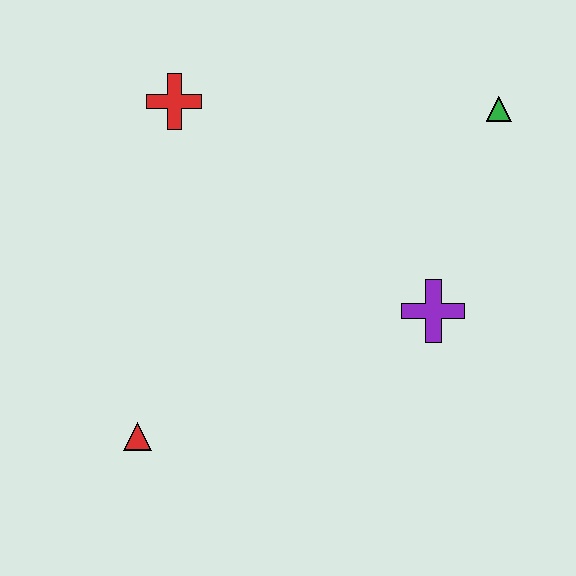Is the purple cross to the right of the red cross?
Yes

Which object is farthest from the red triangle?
The green triangle is farthest from the red triangle.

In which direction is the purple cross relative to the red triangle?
The purple cross is to the right of the red triangle.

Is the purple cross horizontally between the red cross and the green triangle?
Yes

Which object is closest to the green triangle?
The purple cross is closest to the green triangle.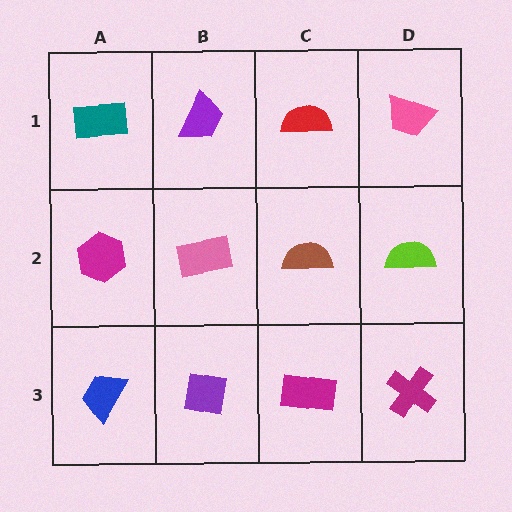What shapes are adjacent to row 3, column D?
A lime semicircle (row 2, column D), a magenta rectangle (row 3, column C).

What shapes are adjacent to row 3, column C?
A brown semicircle (row 2, column C), a purple square (row 3, column B), a magenta cross (row 3, column D).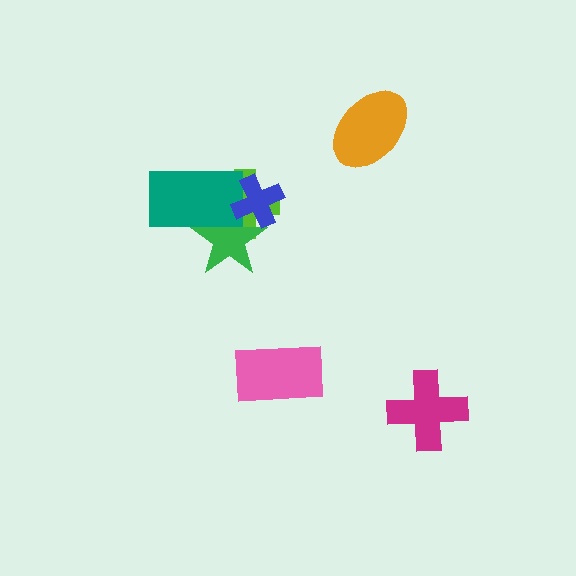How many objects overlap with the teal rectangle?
3 objects overlap with the teal rectangle.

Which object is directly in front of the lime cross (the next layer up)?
The green star is directly in front of the lime cross.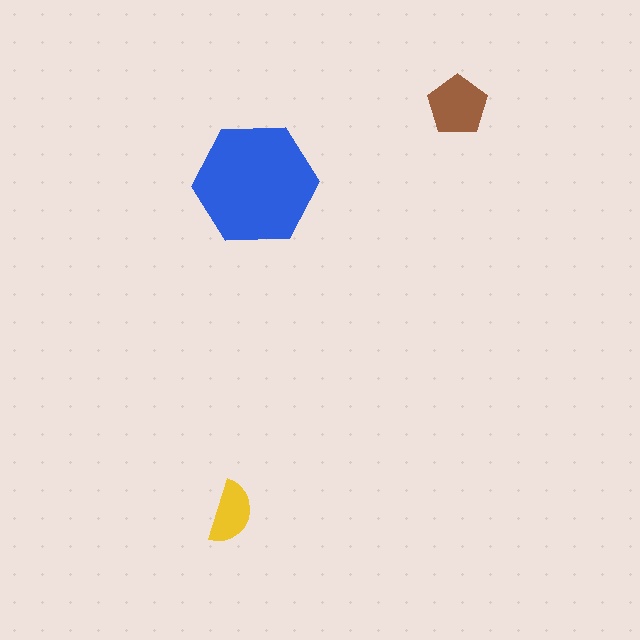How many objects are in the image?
There are 3 objects in the image.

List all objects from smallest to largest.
The yellow semicircle, the brown pentagon, the blue hexagon.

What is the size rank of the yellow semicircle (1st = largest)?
3rd.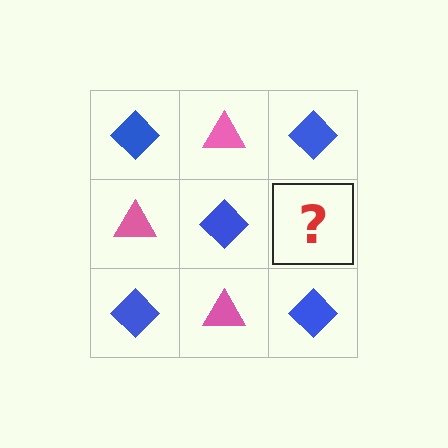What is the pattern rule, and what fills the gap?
The rule is that it alternates blue diamond and pink triangle in a checkerboard pattern. The gap should be filled with a pink triangle.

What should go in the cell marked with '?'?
The missing cell should contain a pink triangle.